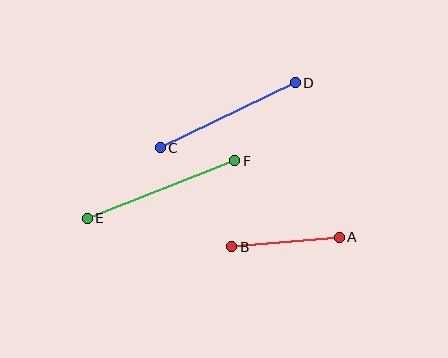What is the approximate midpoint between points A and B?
The midpoint is at approximately (285, 242) pixels.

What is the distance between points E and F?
The distance is approximately 158 pixels.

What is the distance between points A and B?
The distance is approximately 108 pixels.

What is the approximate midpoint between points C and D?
The midpoint is at approximately (228, 115) pixels.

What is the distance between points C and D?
The distance is approximately 150 pixels.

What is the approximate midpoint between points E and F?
The midpoint is at approximately (161, 189) pixels.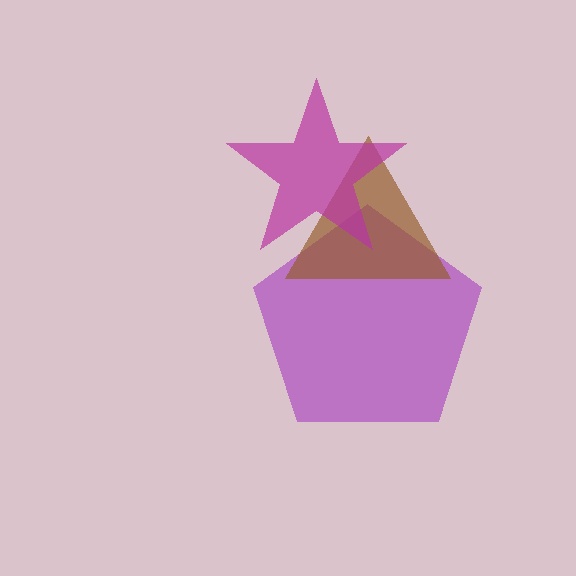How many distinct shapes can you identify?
There are 3 distinct shapes: a purple pentagon, a brown triangle, a magenta star.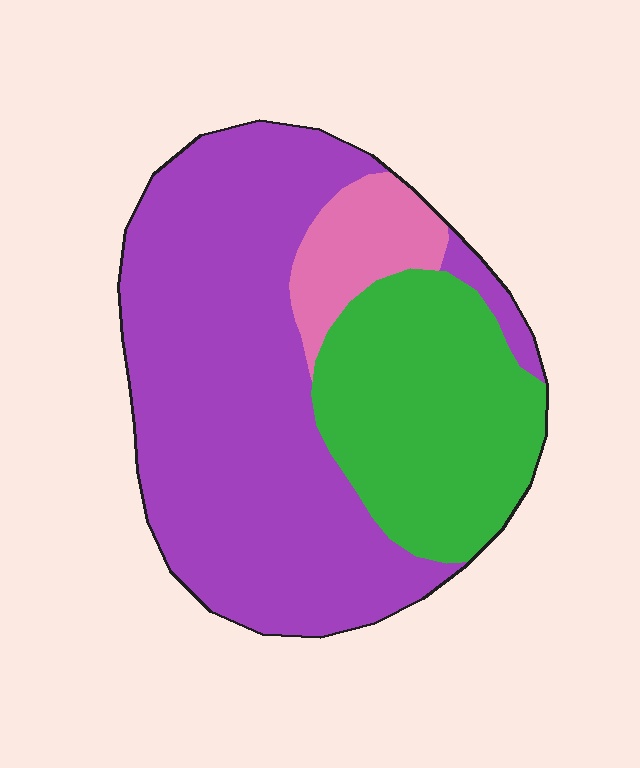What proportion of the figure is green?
Green covers 29% of the figure.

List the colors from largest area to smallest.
From largest to smallest: purple, green, pink.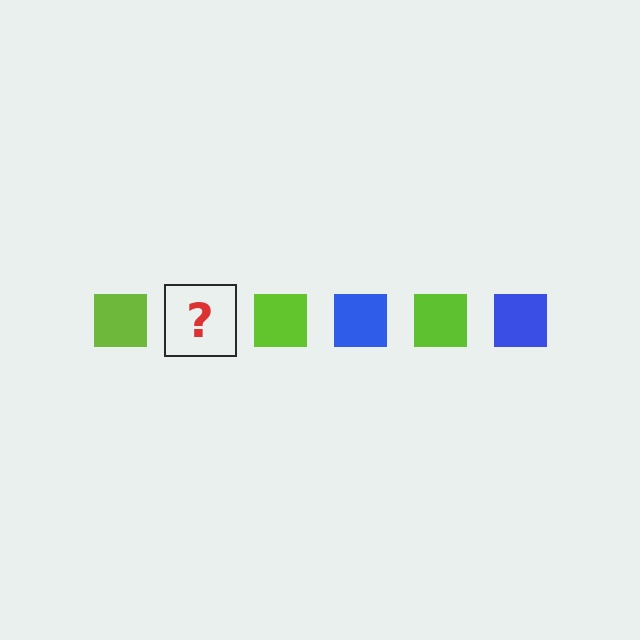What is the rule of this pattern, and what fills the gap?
The rule is that the pattern cycles through lime, blue squares. The gap should be filled with a blue square.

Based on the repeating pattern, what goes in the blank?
The blank should be a blue square.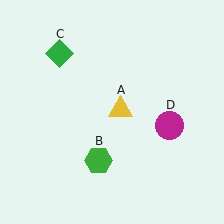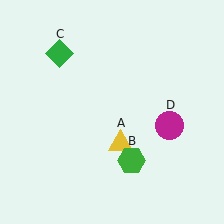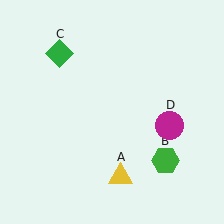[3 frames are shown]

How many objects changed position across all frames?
2 objects changed position: yellow triangle (object A), green hexagon (object B).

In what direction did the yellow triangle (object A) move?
The yellow triangle (object A) moved down.